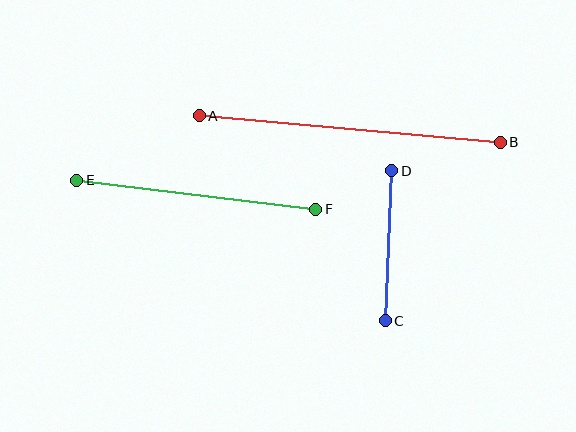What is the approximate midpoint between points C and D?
The midpoint is at approximately (388, 246) pixels.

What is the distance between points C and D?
The distance is approximately 150 pixels.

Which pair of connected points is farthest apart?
Points A and B are farthest apart.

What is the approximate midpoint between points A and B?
The midpoint is at approximately (350, 129) pixels.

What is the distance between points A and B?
The distance is approximately 302 pixels.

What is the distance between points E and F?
The distance is approximately 241 pixels.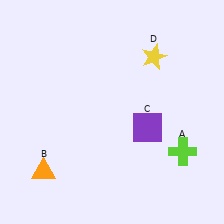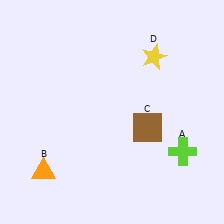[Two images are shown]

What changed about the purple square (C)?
In Image 1, C is purple. In Image 2, it changed to brown.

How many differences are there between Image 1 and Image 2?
There is 1 difference between the two images.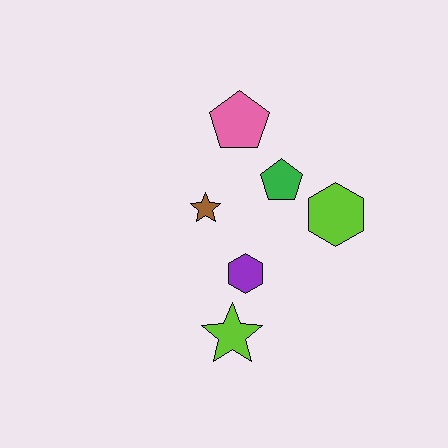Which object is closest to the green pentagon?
The lime hexagon is closest to the green pentagon.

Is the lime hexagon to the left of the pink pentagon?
No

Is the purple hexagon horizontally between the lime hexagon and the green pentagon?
No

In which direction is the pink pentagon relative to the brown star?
The pink pentagon is above the brown star.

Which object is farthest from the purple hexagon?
The pink pentagon is farthest from the purple hexagon.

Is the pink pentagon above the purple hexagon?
Yes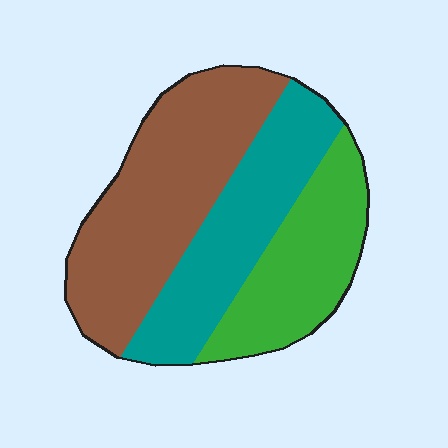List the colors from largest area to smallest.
From largest to smallest: brown, teal, green.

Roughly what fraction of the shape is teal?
Teal takes up about one third (1/3) of the shape.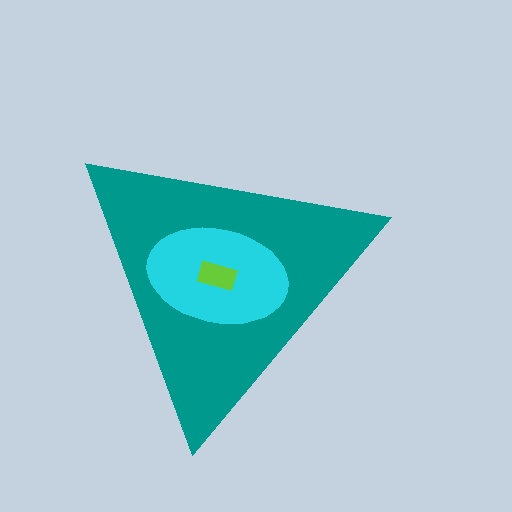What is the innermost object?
The lime rectangle.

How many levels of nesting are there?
3.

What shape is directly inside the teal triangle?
The cyan ellipse.